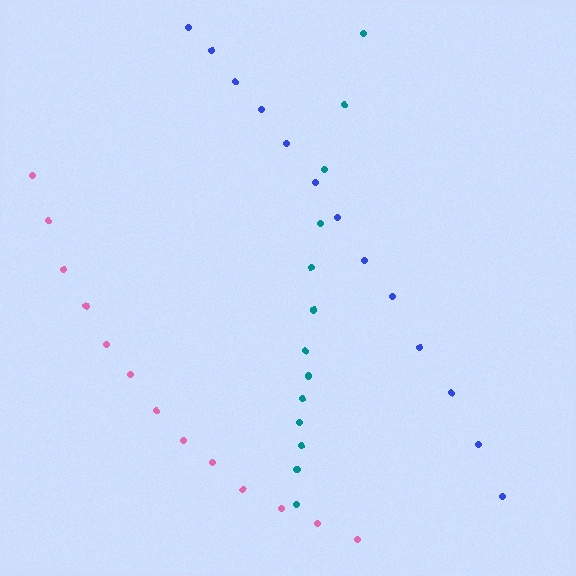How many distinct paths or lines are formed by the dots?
There are 3 distinct paths.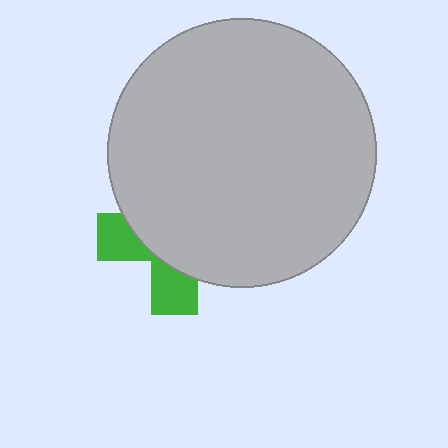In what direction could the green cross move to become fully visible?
The green cross could move down. That would shift it out from behind the light gray circle entirely.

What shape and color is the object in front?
The object in front is a light gray circle.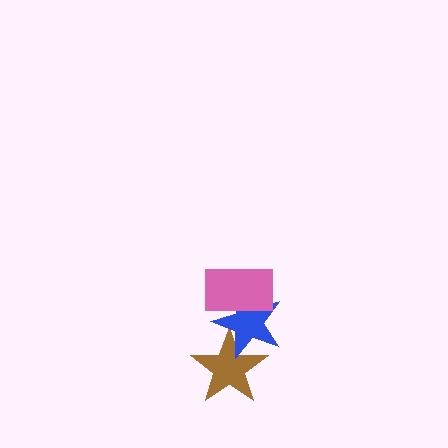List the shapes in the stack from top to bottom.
From top to bottom: the pink rectangle, the blue star, the brown star.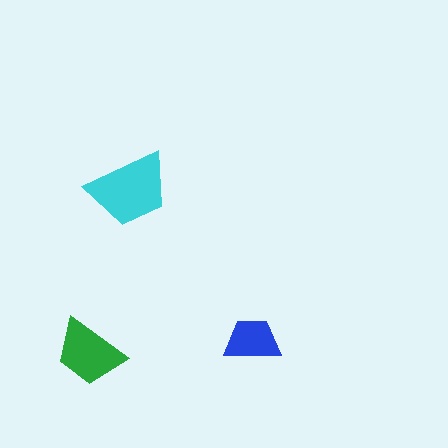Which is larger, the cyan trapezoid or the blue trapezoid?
The cyan one.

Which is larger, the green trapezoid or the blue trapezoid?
The green one.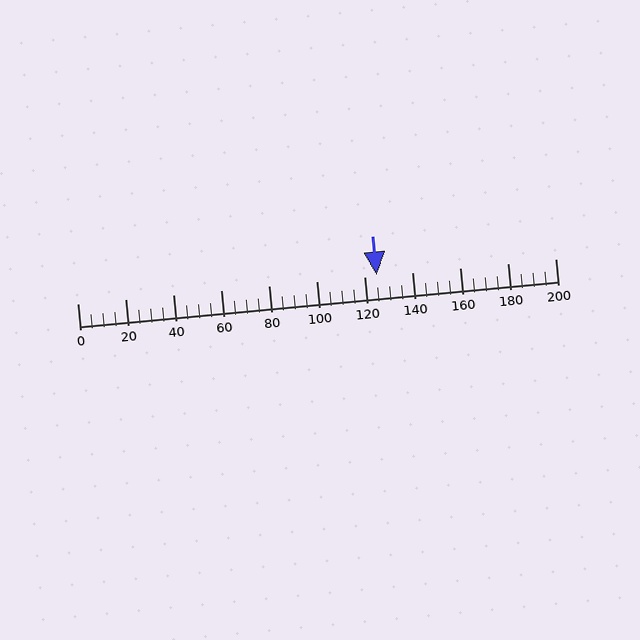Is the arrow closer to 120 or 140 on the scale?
The arrow is closer to 120.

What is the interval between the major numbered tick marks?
The major tick marks are spaced 20 units apart.